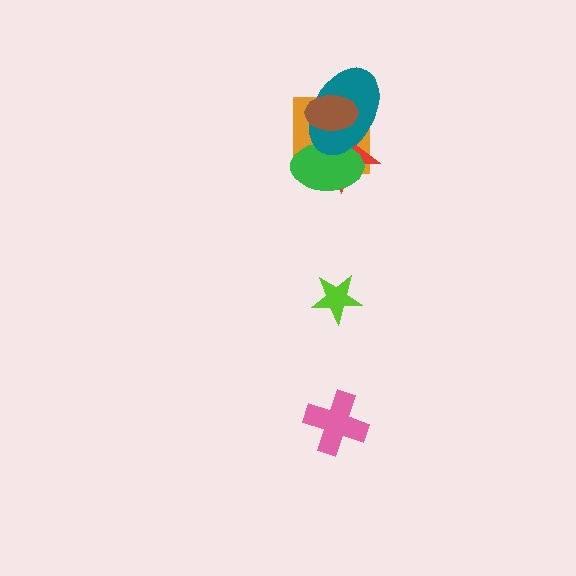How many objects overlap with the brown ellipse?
4 objects overlap with the brown ellipse.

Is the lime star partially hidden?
No, no other shape covers it.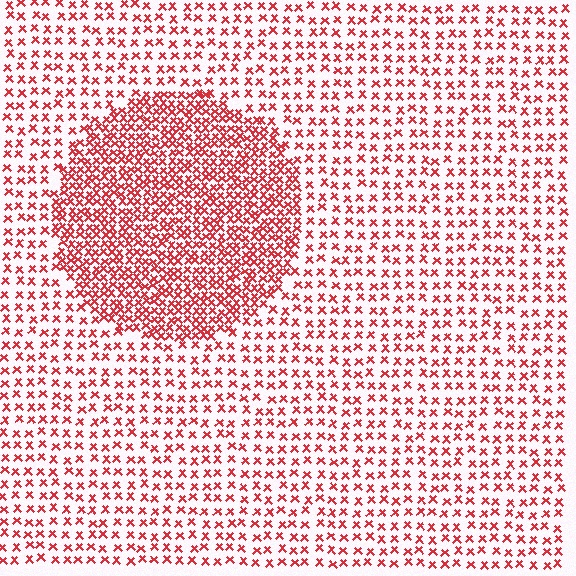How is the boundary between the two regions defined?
The boundary is defined by a change in element density (approximately 2.3x ratio). All elements are the same color, size, and shape.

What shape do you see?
I see a circle.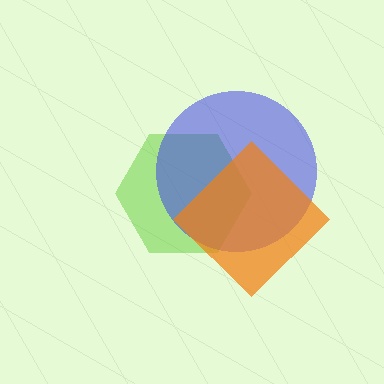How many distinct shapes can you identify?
There are 3 distinct shapes: a lime hexagon, a blue circle, an orange diamond.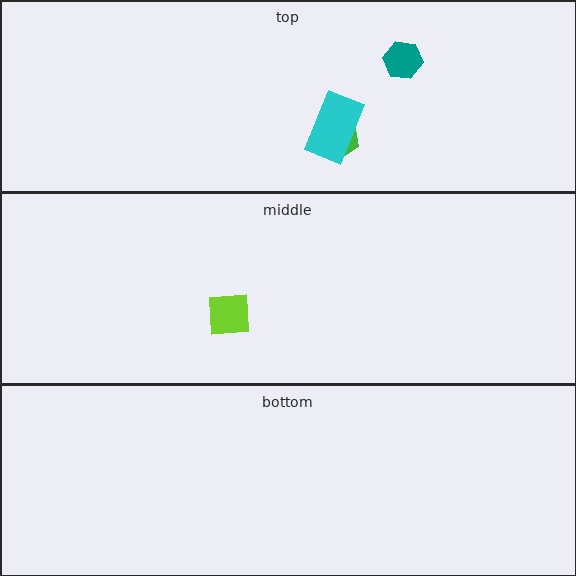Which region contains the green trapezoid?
The top region.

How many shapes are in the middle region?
1.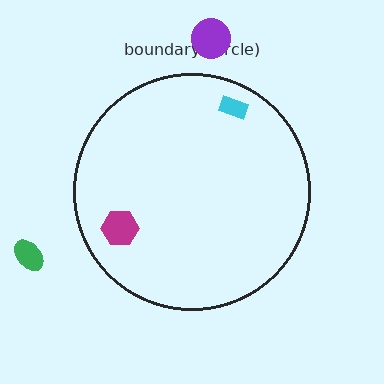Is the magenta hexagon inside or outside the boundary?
Inside.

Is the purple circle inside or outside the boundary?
Outside.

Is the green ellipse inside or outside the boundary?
Outside.